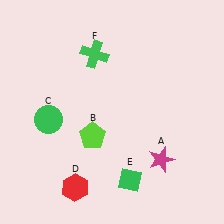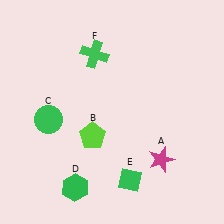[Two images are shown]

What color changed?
The hexagon (D) changed from red in Image 1 to green in Image 2.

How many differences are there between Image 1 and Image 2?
There is 1 difference between the two images.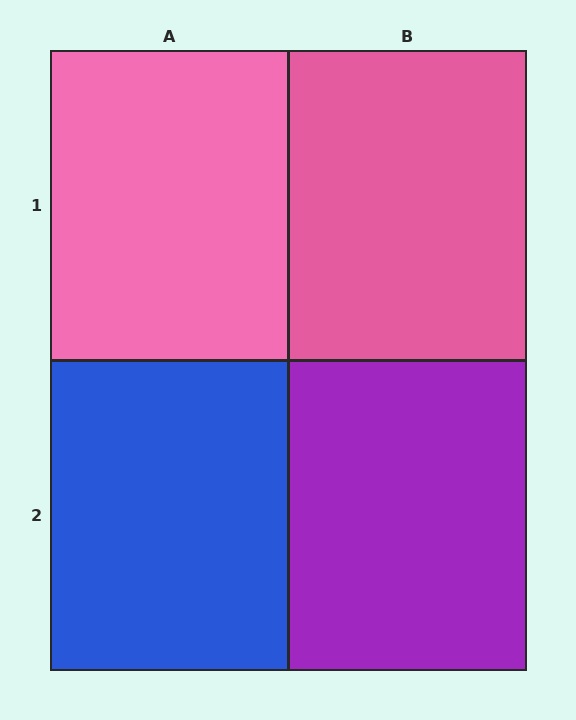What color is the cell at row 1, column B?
Pink.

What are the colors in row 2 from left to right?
Blue, purple.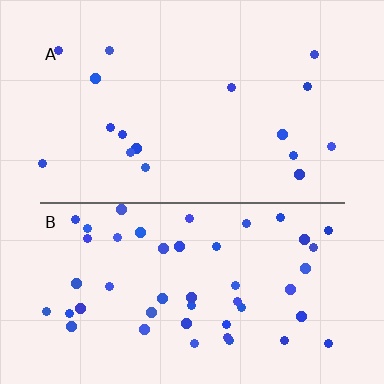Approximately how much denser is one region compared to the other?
Approximately 2.8× — region B over region A.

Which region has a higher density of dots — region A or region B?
B (the bottom).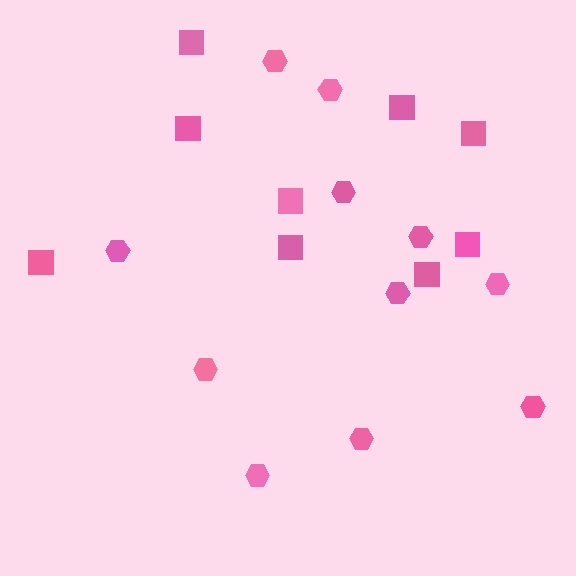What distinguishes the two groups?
There are 2 groups: one group of hexagons (11) and one group of squares (9).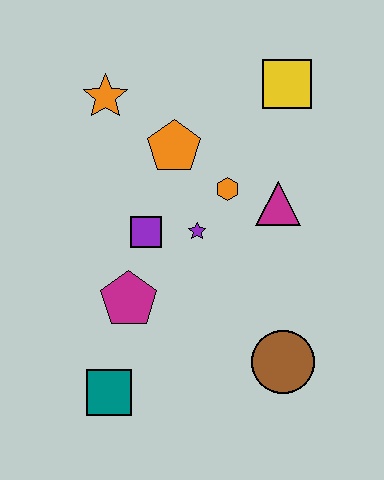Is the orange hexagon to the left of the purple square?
No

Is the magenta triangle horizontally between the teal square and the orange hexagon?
No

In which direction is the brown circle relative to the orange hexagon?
The brown circle is below the orange hexagon.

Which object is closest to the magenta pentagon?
The purple square is closest to the magenta pentagon.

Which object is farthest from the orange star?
The brown circle is farthest from the orange star.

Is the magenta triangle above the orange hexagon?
No